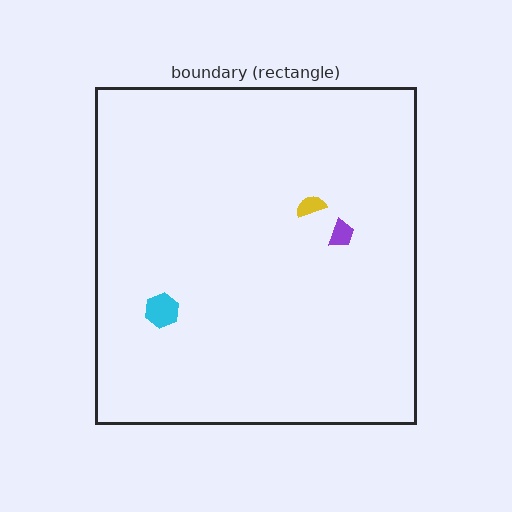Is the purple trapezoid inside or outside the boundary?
Inside.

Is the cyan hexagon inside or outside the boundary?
Inside.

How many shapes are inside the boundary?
3 inside, 0 outside.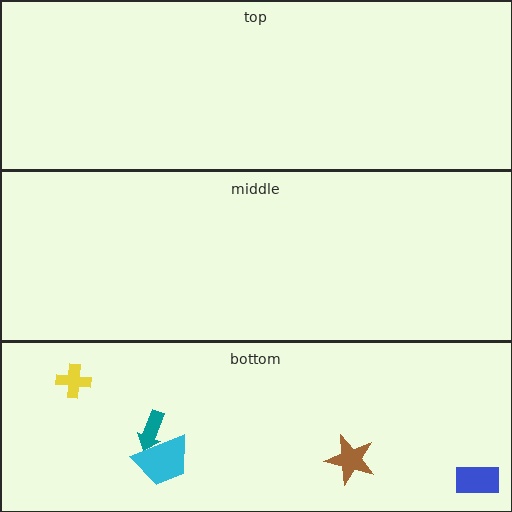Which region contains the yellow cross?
The bottom region.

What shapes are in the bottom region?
The blue rectangle, the teal arrow, the cyan trapezoid, the yellow cross, the brown star.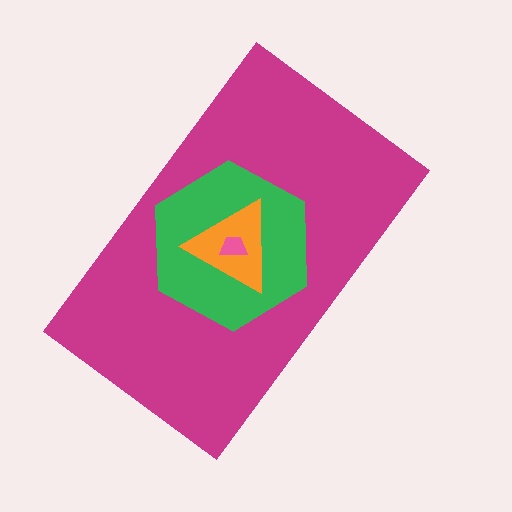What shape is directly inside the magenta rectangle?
The green hexagon.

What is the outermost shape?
The magenta rectangle.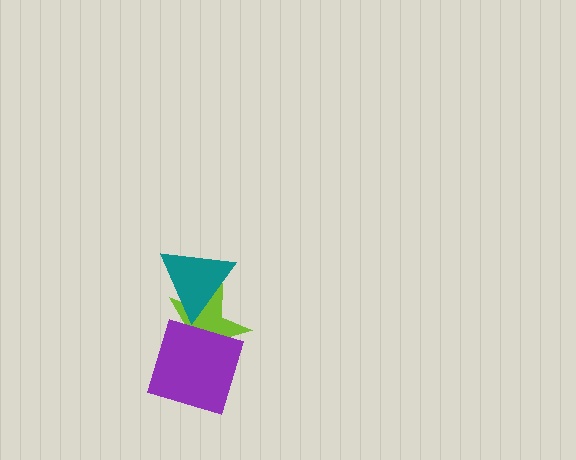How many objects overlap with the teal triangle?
1 object overlaps with the teal triangle.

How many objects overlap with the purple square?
1 object overlaps with the purple square.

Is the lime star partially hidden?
Yes, it is partially covered by another shape.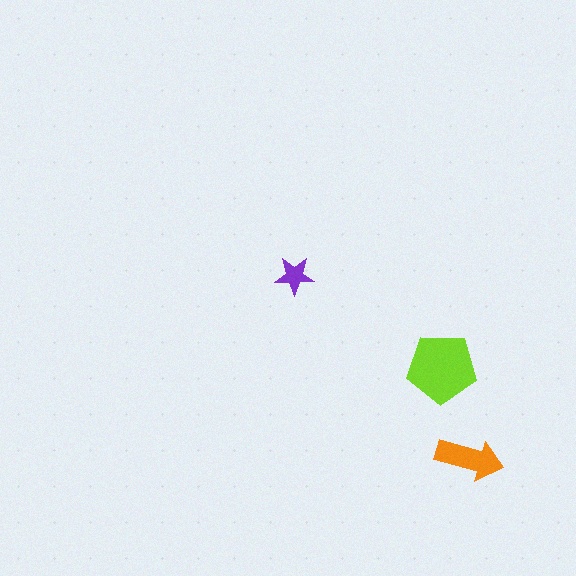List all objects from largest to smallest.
The lime pentagon, the orange arrow, the purple star.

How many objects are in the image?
There are 3 objects in the image.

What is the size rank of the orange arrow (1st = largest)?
2nd.